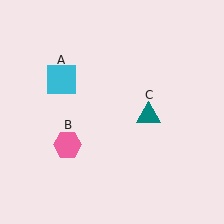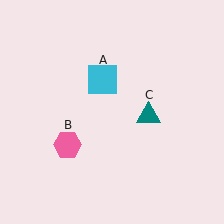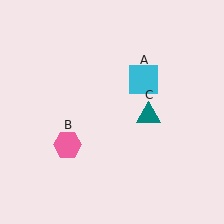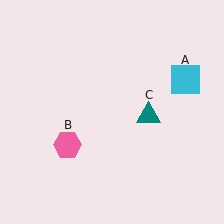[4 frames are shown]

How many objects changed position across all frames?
1 object changed position: cyan square (object A).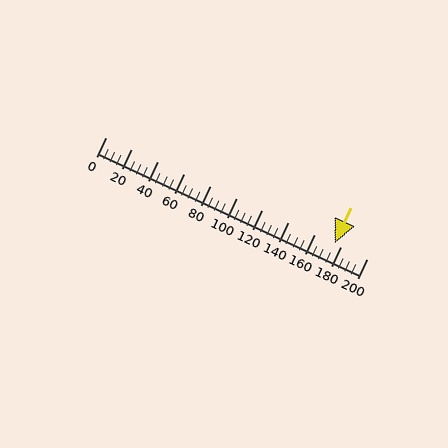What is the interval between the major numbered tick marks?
The major tick marks are spaced 20 units apart.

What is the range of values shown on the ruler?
The ruler shows values from 0 to 200.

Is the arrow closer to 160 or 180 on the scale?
The arrow is closer to 180.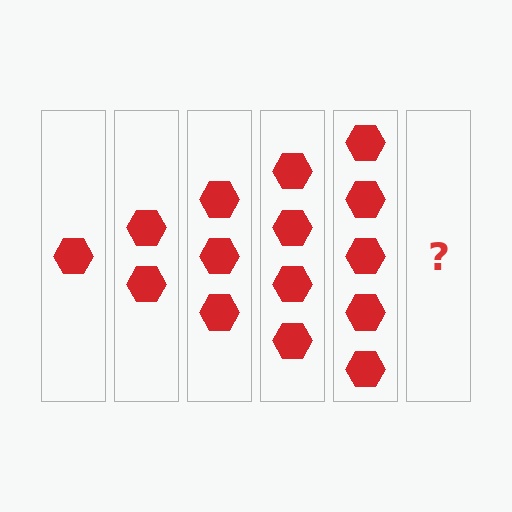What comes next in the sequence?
The next element should be 6 hexagons.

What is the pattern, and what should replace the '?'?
The pattern is that each step adds one more hexagon. The '?' should be 6 hexagons.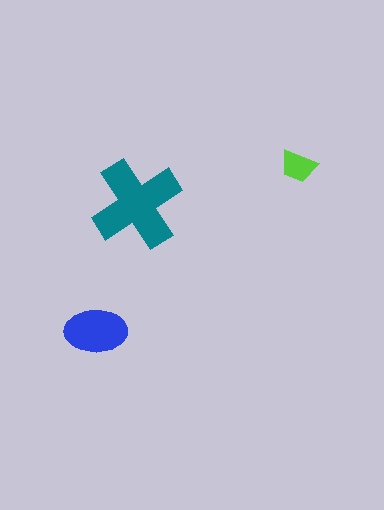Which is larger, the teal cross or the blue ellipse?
The teal cross.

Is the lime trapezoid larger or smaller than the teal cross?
Smaller.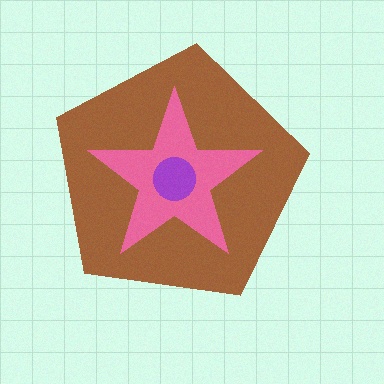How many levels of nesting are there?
3.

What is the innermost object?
The purple circle.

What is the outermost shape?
The brown pentagon.